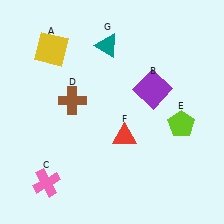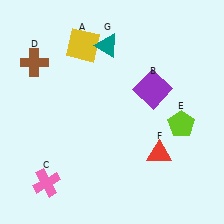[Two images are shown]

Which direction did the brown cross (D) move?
The brown cross (D) moved left.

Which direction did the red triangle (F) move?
The red triangle (F) moved right.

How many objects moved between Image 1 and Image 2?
3 objects moved between the two images.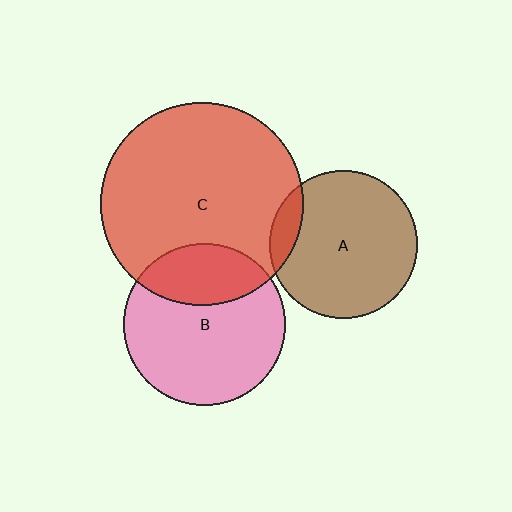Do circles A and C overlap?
Yes.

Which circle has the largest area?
Circle C (red).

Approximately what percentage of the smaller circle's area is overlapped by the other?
Approximately 10%.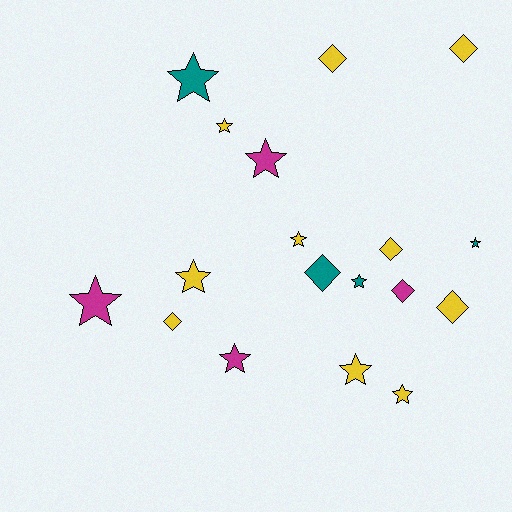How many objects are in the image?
There are 18 objects.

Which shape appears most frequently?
Star, with 11 objects.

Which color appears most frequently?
Yellow, with 10 objects.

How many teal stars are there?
There are 3 teal stars.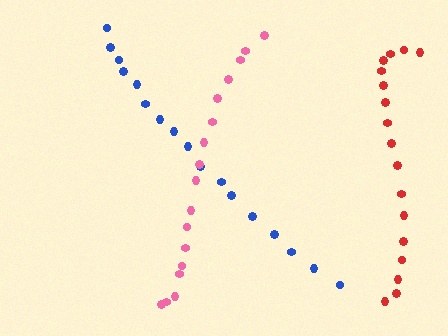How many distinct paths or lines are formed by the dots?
There are 3 distinct paths.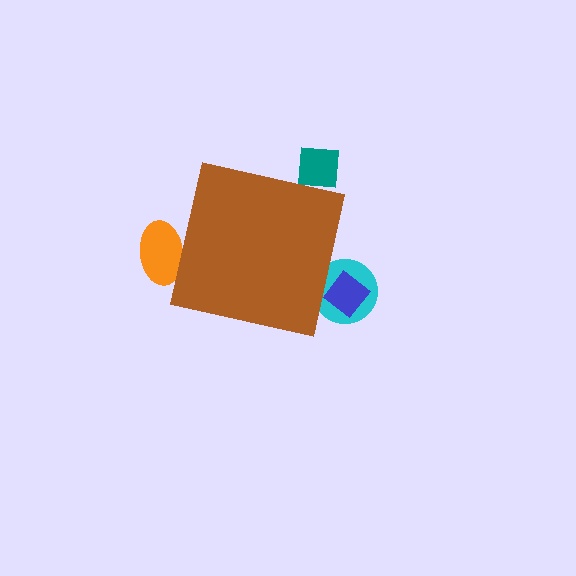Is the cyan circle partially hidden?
Yes, the cyan circle is partially hidden behind the brown square.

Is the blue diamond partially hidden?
Yes, the blue diamond is partially hidden behind the brown square.